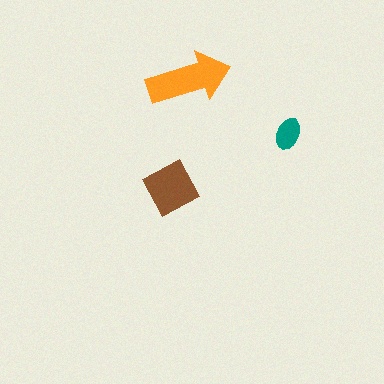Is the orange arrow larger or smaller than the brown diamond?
Larger.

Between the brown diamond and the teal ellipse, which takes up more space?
The brown diamond.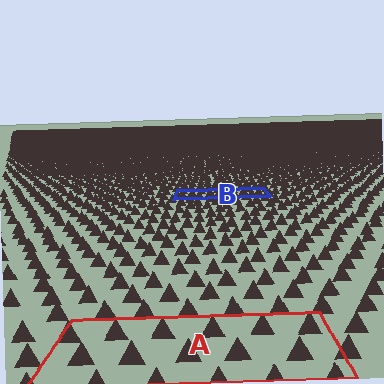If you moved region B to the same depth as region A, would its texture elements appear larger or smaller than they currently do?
They would appear larger. At a closer depth, the same texture elements are projected at a bigger on-screen size.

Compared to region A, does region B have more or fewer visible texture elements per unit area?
Region B has more texture elements per unit area — they are packed more densely because it is farther away.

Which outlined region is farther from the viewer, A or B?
Region B is farther from the viewer — the texture elements inside it appear smaller and more densely packed.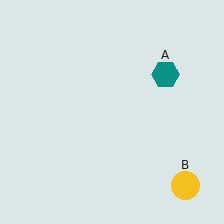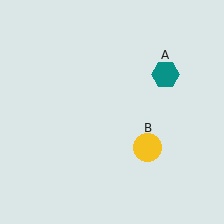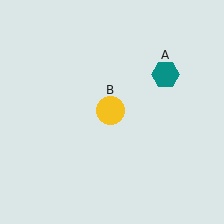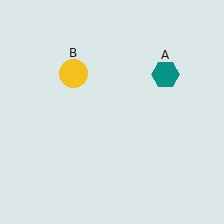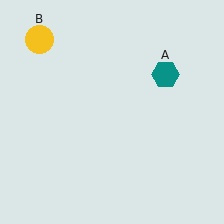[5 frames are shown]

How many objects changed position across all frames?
1 object changed position: yellow circle (object B).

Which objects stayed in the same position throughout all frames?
Teal hexagon (object A) remained stationary.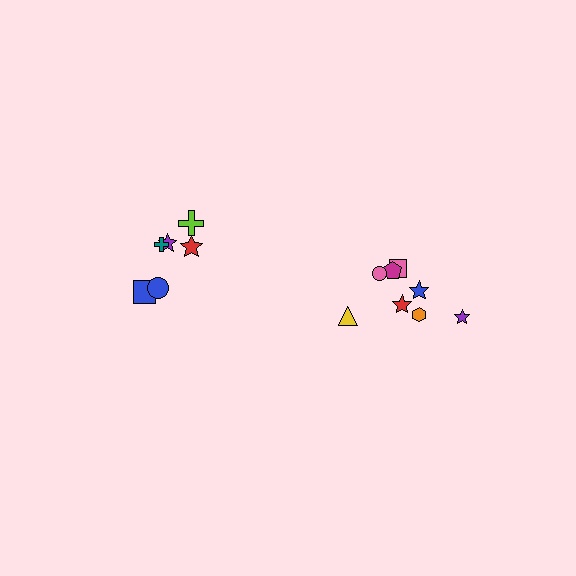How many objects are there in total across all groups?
There are 14 objects.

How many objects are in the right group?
There are 8 objects.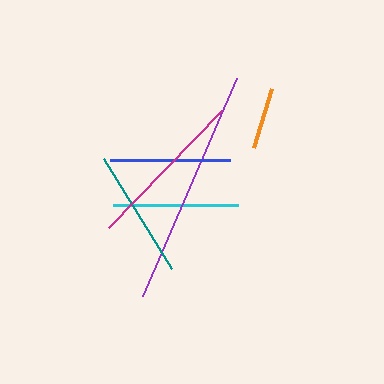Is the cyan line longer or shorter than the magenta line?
The magenta line is longer than the cyan line.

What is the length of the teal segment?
The teal segment is approximately 129 pixels long.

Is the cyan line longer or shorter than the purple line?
The purple line is longer than the cyan line.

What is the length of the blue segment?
The blue segment is approximately 121 pixels long.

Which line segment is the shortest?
The orange line is the shortest at approximately 61 pixels.